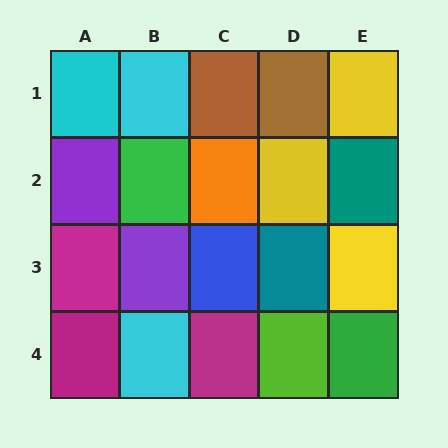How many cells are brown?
2 cells are brown.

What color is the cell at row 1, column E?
Yellow.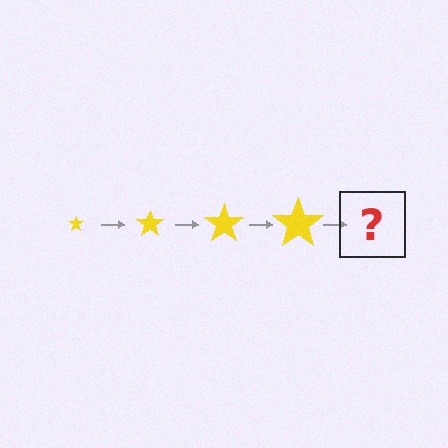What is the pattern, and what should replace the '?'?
The pattern is that the star gets progressively larger each step. The '?' should be a yellow star, larger than the previous one.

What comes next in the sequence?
The next element should be a yellow star, larger than the previous one.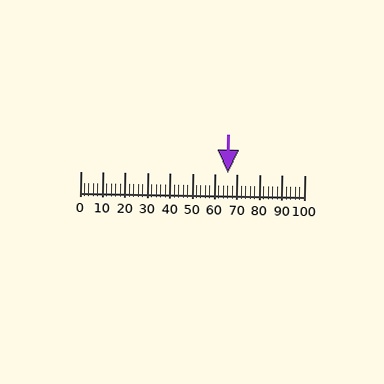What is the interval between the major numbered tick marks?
The major tick marks are spaced 10 units apart.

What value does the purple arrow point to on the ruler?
The purple arrow points to approximately 66.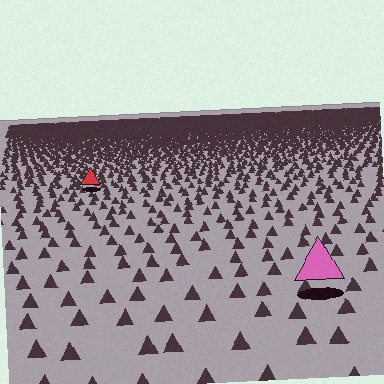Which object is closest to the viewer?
The pink triangle is closest. The texture marks near it are larger and more spread out.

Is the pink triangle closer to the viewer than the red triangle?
Yes. The pink triangle is closer — you can tell from the texture gradient: the ground texture is coarser near it.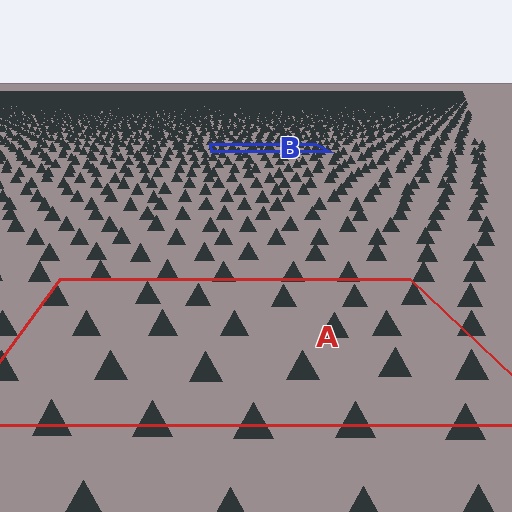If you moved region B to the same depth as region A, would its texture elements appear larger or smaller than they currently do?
They would appear larger. At a closer depth, the same texture elements are projected at a bigger on-screen size.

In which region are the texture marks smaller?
The texture marks are smaller in region B, because it is farther away.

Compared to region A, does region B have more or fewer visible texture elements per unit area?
Region B has more texture elements per unit area — they are packed more densely because it is farther away.